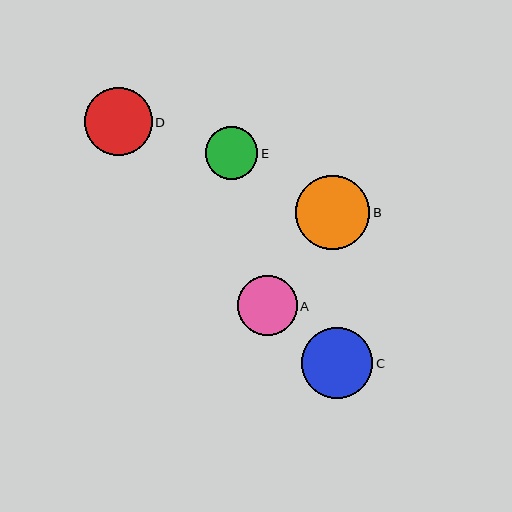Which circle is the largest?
Circle B is the largest with a size of approximately 74 pixels.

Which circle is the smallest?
Circle E is the smallest with a size of approximately 52 pixels.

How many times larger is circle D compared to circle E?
Circle D is approximately 1.3 times the size of circle E.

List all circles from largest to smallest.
From largest to smallest: B, C, D, A, E.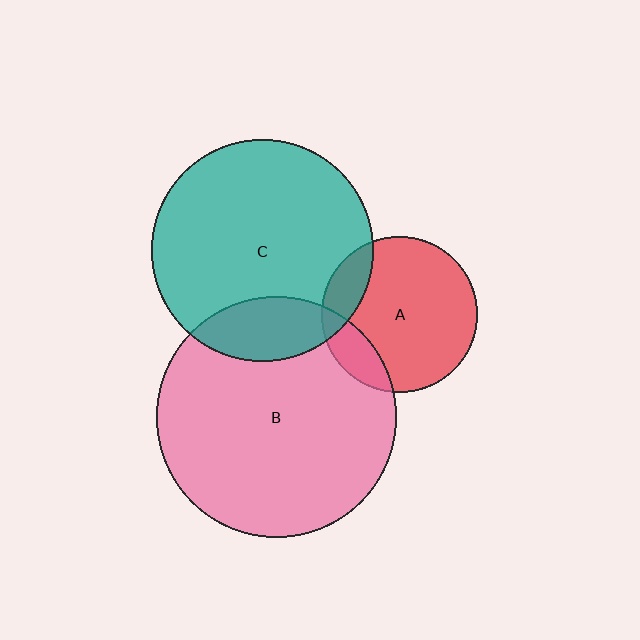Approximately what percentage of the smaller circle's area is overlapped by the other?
Approximately 15%.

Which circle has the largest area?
Circle B (pink).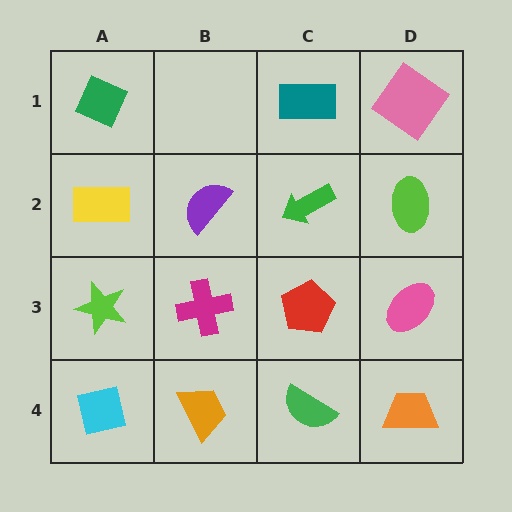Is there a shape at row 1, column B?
No, that cell is empty.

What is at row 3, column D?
A pink ellipse.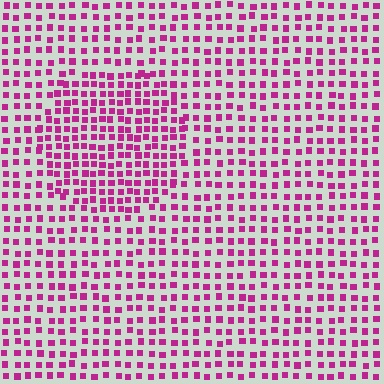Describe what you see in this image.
The image contains small magenta elements arranged at two different densities. A circle-shaped region is visible where the elements are more densely packed than the surrounding area.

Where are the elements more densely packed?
The elements are more densely packed inside the circle boundary.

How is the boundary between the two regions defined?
The boundary is defined by a change in element density (approximately 1.6x ratio). All elements are the same color, size, and shape.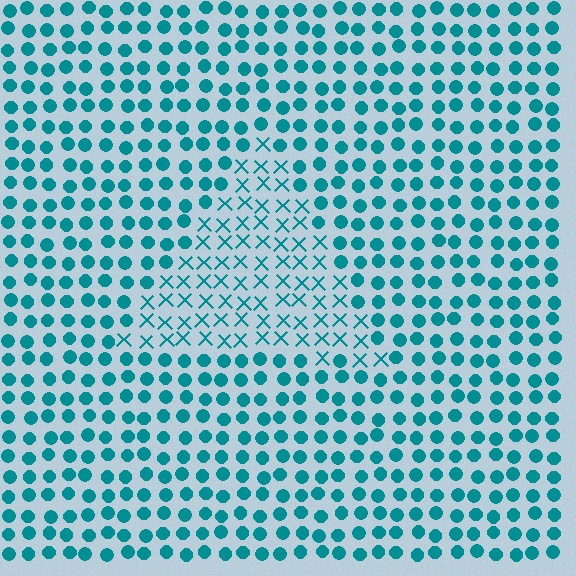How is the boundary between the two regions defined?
The boundary is defined by a change in element shape: X marks inside vs. circles outside. All elements share the same color and spacing.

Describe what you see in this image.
The image is filled with small teal elements arranged in a uniform grid. A triangle-shaped region contains X marks, while the surrounding area contains circles. The boundary is defined purely by the change in element shape.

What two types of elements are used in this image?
The image uses X marks inside the triangle region and circles outside it.